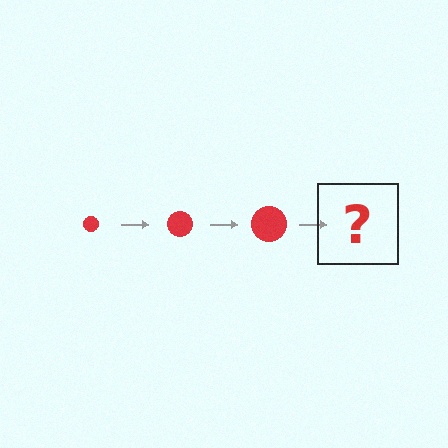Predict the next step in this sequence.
The next step is a red circle, larger than the previous one.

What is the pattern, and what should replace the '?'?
The pattern is that the circle gets progressively larger each step. The '?' should be a red circle, larger than the previous one.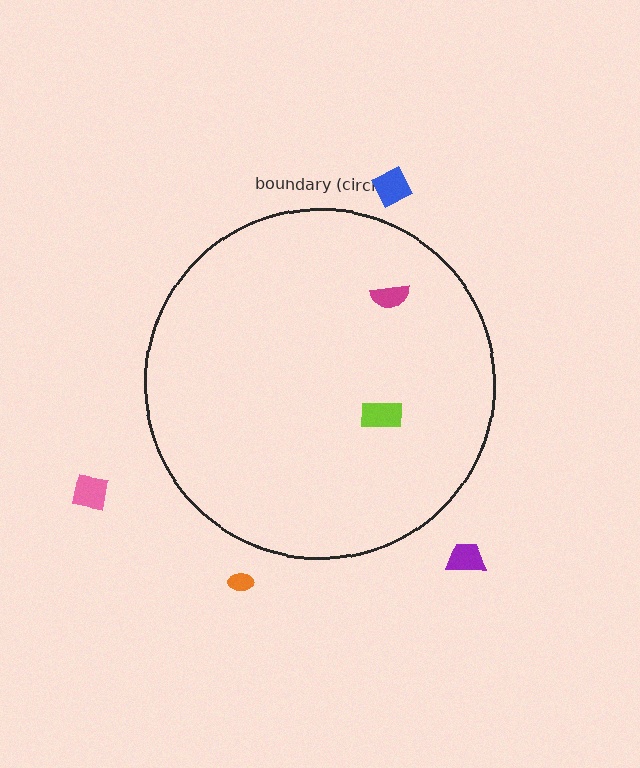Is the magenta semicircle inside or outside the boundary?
Inside.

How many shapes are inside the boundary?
2 inside, 4 outside.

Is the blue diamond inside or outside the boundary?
Outside.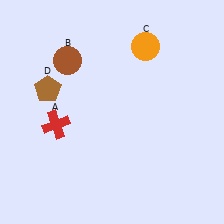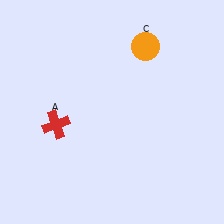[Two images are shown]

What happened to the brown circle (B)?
The brown circle (B) was removed in Image 2. It was in the top-left area of Image 1.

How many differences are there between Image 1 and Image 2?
There are 2 differences between the two images.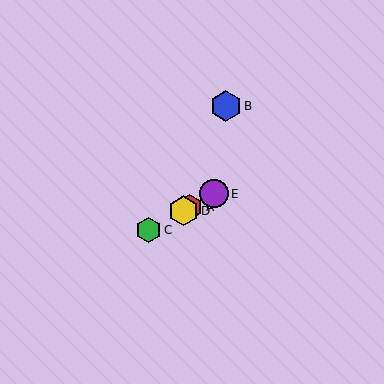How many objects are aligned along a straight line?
4 objects (A, C, D, E) are aligned along a straight line.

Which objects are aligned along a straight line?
Objects A, C, D, E are aligned along a straight line.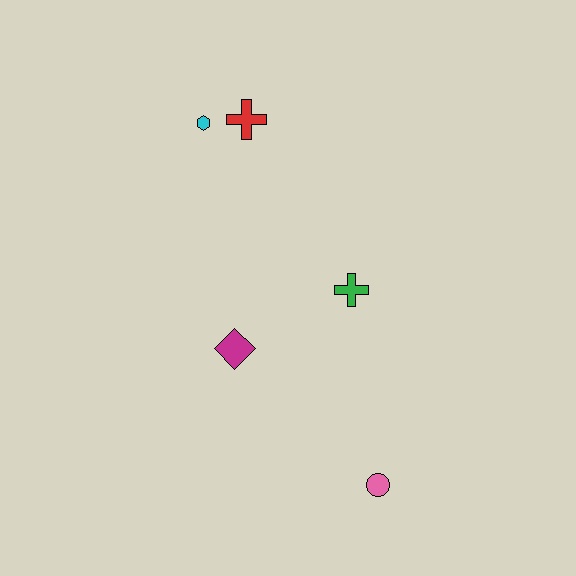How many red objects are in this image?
There is 1 red object.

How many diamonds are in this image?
There is 1 diamond.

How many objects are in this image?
There are 5 objects.